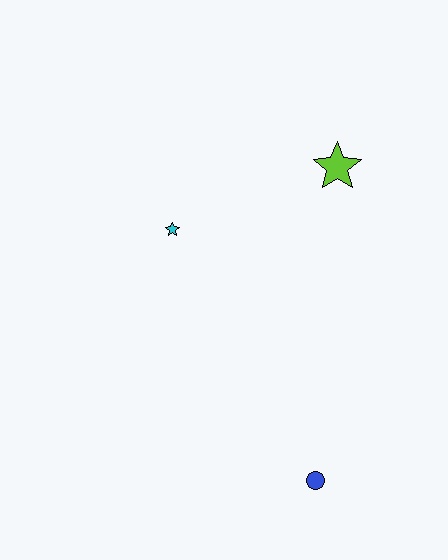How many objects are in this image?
There are 3 objects.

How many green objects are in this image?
There are no green objects.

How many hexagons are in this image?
There are no hexagons.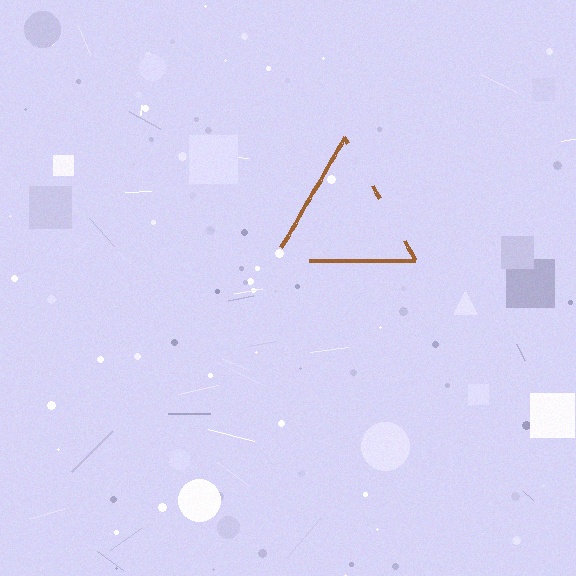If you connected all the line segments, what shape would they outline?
They would outline a triangle.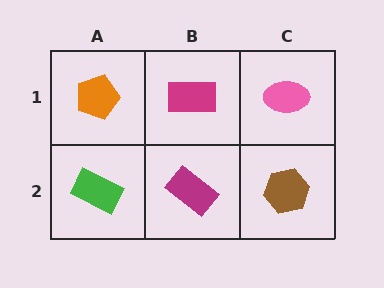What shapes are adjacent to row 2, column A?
An orange pentagon (row 1, column A), a magenta rectangle (row 2, column B).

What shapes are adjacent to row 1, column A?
A green rectangle (row 2, column A), a magenta rectangle (row 1, column B).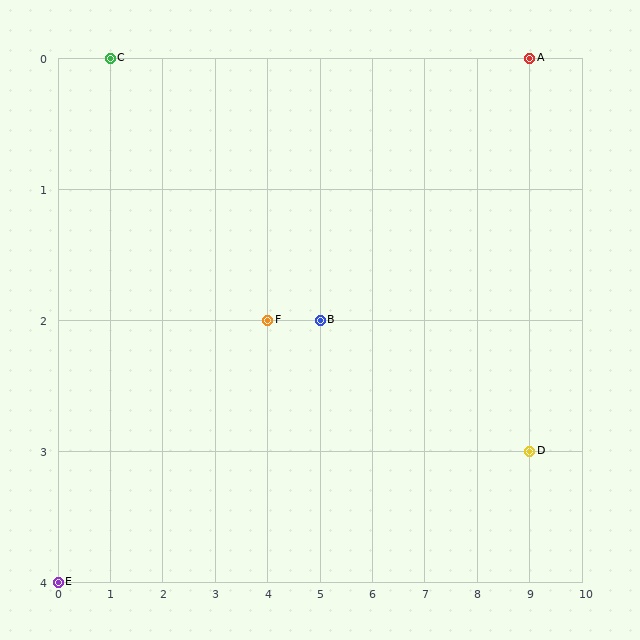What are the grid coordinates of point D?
Point D is at grid coordinates (9, 3).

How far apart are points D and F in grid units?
Points D and F are 5 columns and 1 row apart (about 5.1 grid units diagonally).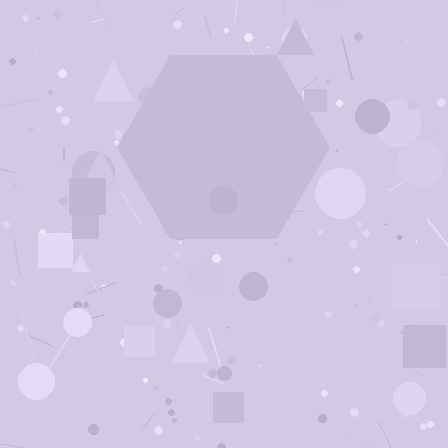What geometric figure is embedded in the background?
A hexagon is embedded in the background.